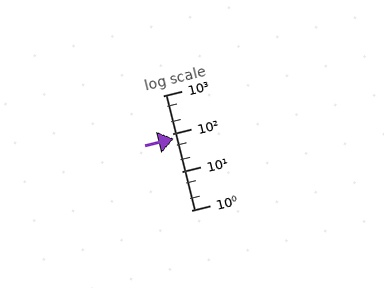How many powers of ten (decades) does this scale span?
The scale spans 3 decades, from 1 to 1000.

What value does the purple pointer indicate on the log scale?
The pointer indicates approximately 72.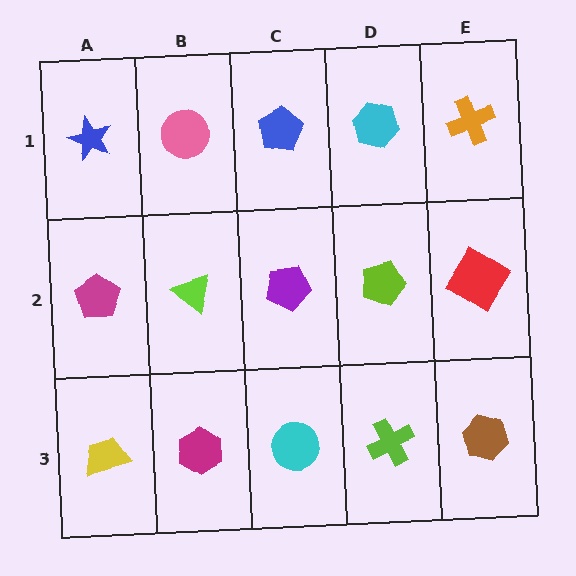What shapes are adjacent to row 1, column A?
A magenta pentagon (row 2, column A), a pink circle (row 1, column B).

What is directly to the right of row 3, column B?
A cyan circle.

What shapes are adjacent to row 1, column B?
A lime triangle (row 2, column B), a blue star (row 1, column A), a blue pentagon (row 1, column C).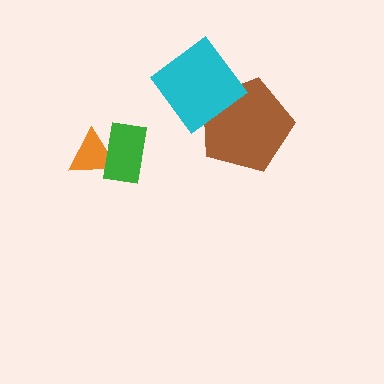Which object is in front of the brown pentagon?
The cyan diamond is in front of the brown pentagon.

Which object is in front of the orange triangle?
The green rectangle is in front of the orange triangle.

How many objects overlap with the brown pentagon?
1 object overlaps with the brown pentagon.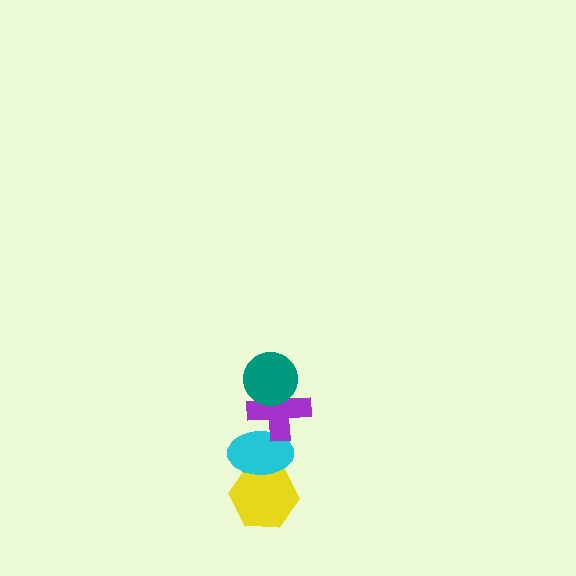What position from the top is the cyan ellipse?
The cyan ellipse is 3rd from the top.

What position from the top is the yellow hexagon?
The yellow hexagon is 4th from the top.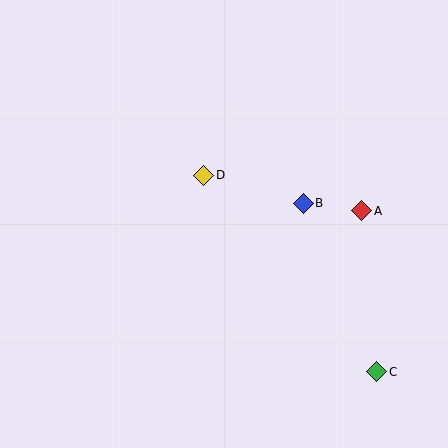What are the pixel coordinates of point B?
Point B is at (303, 204).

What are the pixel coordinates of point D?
Point D is at (204, 175).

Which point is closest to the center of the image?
Point D at (204, 175) is closest to the center.